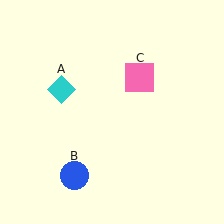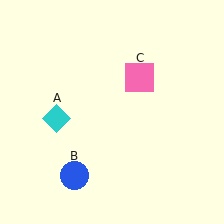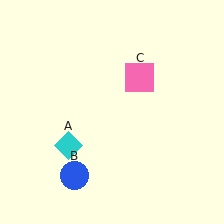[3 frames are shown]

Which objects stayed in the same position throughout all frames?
Blue circle (object B) and pink square (object C) remained stationary.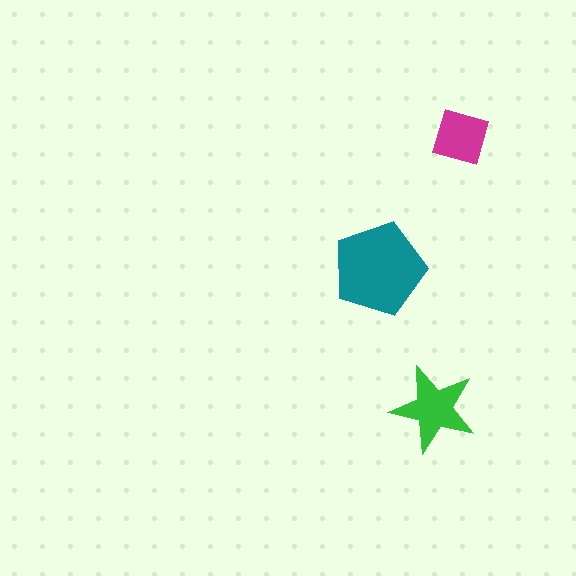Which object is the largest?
The teal pentagon.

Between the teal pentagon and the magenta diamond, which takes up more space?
The teal pentagon.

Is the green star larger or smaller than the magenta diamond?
Larger.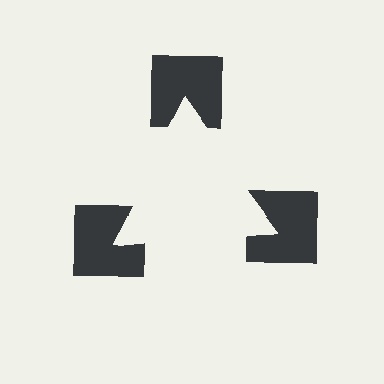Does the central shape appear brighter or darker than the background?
It typically appears slightly brighter than the background, even though no actual brightness change is drawn.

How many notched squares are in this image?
There are 3 — one at each vertex of the illusory triangle.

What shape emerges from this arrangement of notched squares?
An illusory triangle — its edges are inferred from the aligned wedge cuts in the notched squares, not physically drawn.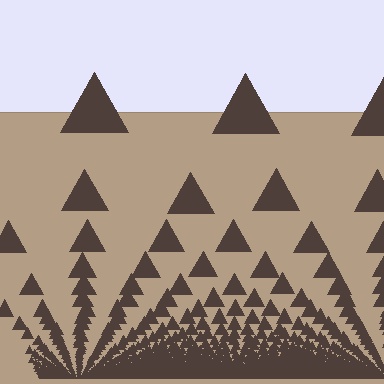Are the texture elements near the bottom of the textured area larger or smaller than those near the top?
Smaller. The gradient is inverted — elements near the bottom are smaller and denser.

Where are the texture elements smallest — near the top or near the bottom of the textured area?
Near the bottom.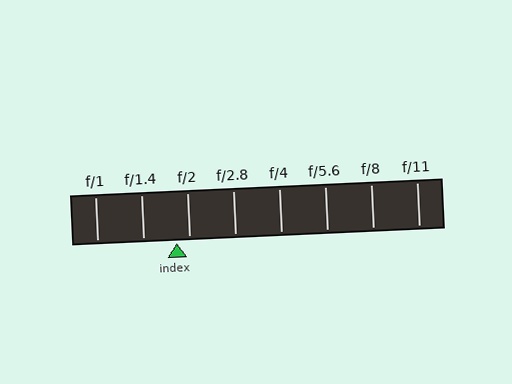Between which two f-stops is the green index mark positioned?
The index mark is between f/1.4 and f/2.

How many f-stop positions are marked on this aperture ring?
There are 8 f-stop positions marked.